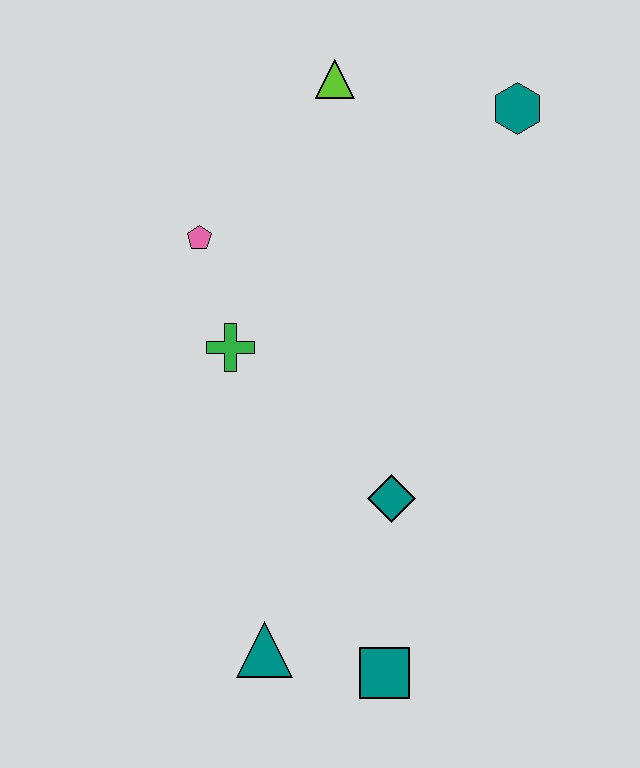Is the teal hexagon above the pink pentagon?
Yes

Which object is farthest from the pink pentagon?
The teal square is farthest from the pink pentagon.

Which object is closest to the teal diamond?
The teal square is closest to the teal diamond.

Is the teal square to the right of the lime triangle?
Yes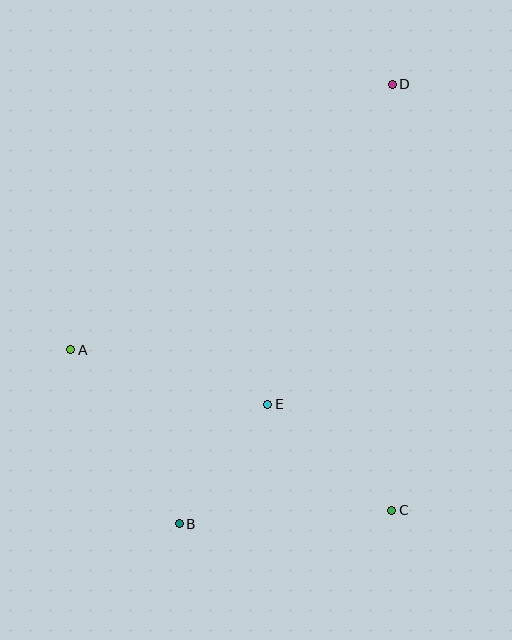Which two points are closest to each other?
Points B and E are closest to each other.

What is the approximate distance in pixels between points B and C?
The distance between B and C is approximately 213 pixels.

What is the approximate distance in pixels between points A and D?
The distance between A and D is approximately 417 pixels.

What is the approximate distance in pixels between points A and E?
The distance between A and E is approximately 204 pixels.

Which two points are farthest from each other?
Points B and D are farthest from each other.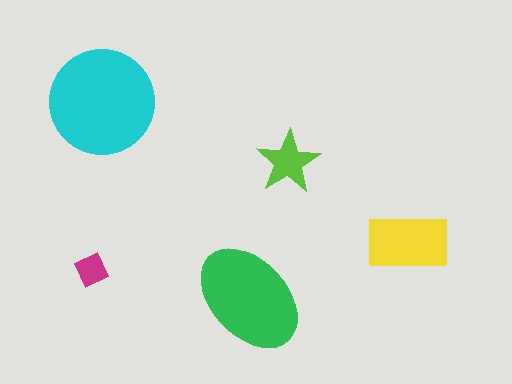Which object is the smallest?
The magenta diamond.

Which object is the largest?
The cyan circle.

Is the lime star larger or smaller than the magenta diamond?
Larger.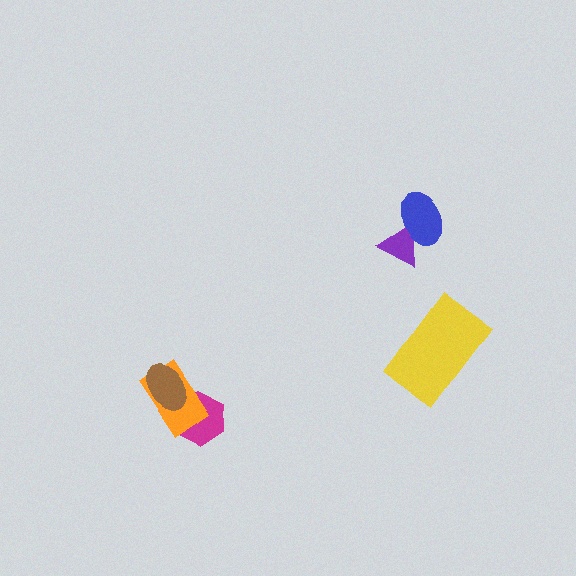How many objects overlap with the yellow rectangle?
0 objects overlap with the yellow rectangle.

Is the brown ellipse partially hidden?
No, no other shape covers it.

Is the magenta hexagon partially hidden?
Yes, it is partially covered by another shape.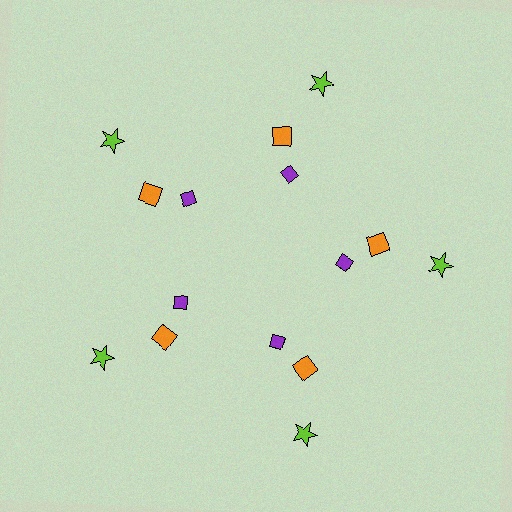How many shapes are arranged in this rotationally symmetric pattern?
There are 15 shapes, arranged in 5 groups of 3.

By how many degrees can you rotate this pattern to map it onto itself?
The pattern maps onto itself every 72 degrees of rotation.